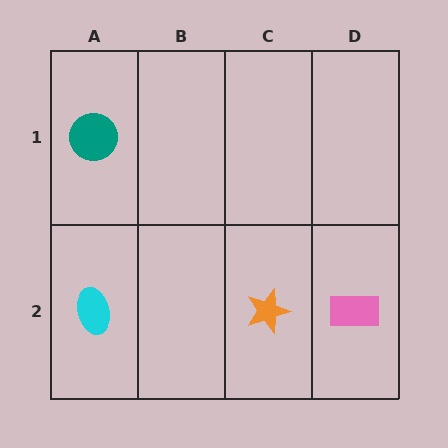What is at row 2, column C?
An orange star.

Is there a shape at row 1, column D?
No, that cell is empty.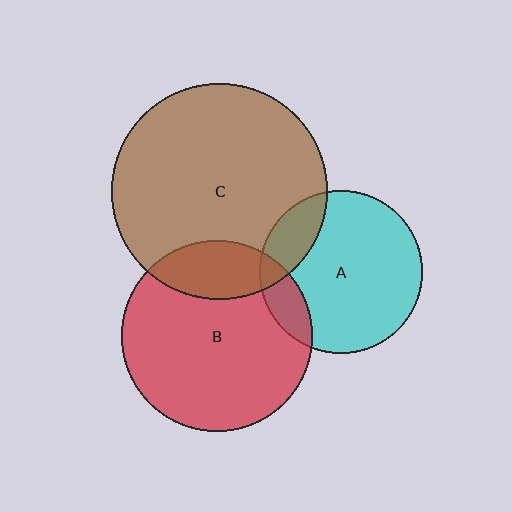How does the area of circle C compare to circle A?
Approximately 1.8 times.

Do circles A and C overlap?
Yes.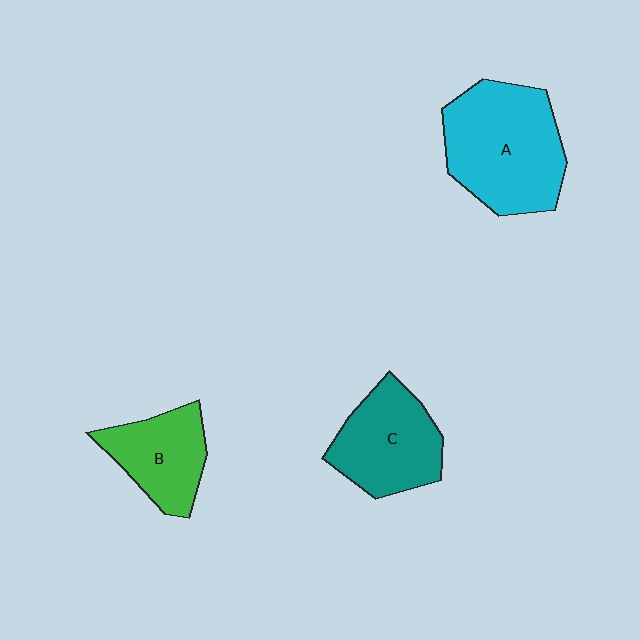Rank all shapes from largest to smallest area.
From largest to smallest: A (cyan), C (teal), B (green).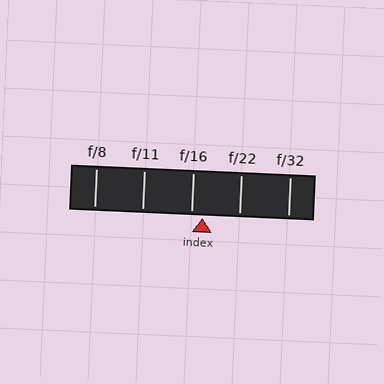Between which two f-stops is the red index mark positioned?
The index mark is between f/16 and f/22.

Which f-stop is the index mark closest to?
The index mark is closest to f/16.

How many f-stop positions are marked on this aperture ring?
There are 5 f-stop positions marked.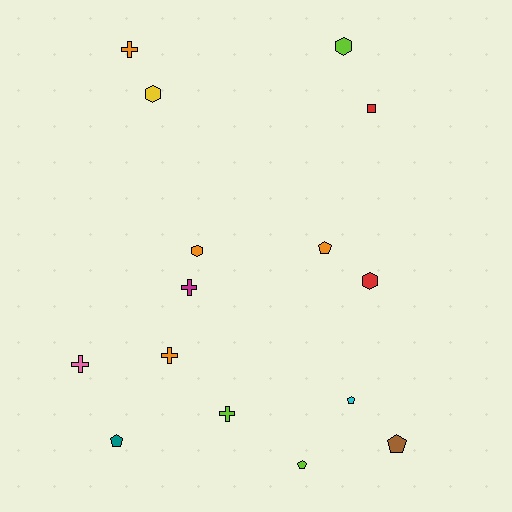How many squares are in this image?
There is 1 square.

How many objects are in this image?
There are 15 objects.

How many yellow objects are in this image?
There is 1 yellow object.